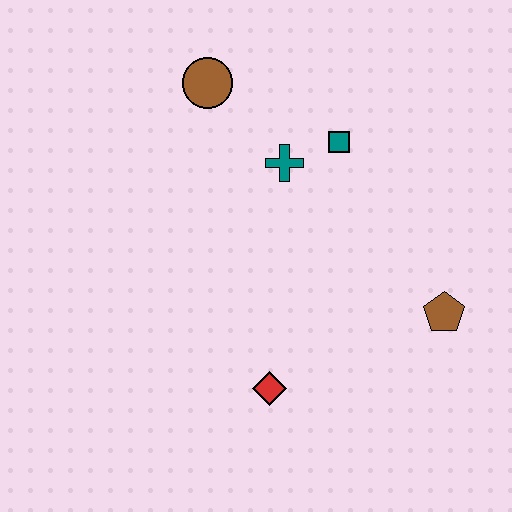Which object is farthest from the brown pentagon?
The brown circle is farthest from the brown pentagon.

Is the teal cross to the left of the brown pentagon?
Yes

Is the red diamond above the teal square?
No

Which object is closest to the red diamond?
The brown pentagon is closest to the red diamond.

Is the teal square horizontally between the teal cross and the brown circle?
No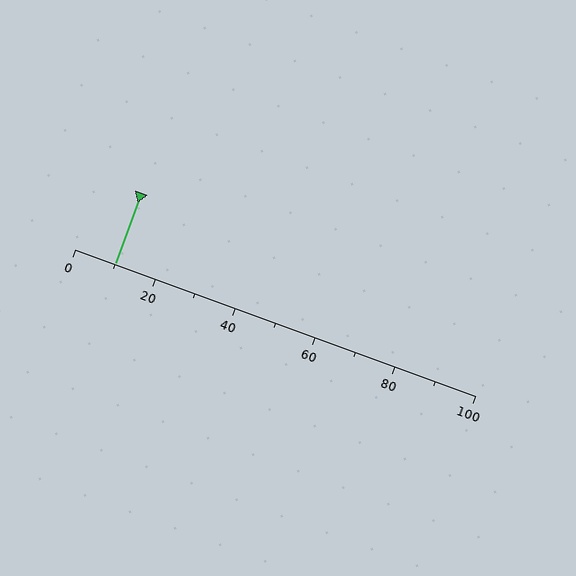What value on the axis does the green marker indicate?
The marker indicates approximately 10.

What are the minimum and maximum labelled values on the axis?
The axis runs from 0 to 100.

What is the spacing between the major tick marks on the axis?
The major ticks are spaced 20 apart.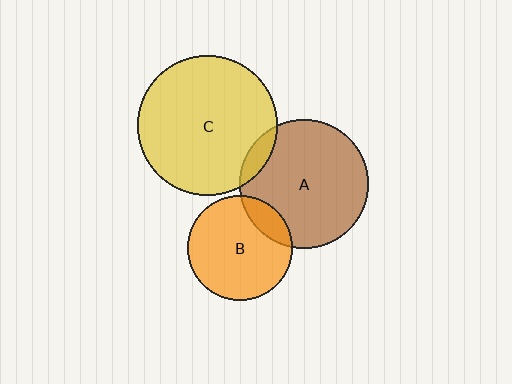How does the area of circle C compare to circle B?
Approximately 1.8 times.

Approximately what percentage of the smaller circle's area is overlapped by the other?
Approximately 10%.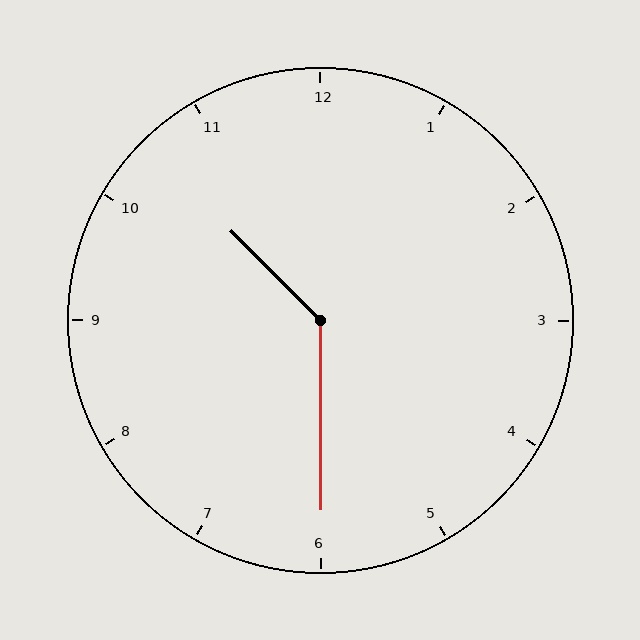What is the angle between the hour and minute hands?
Approximately 135 degrees.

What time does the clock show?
10:30.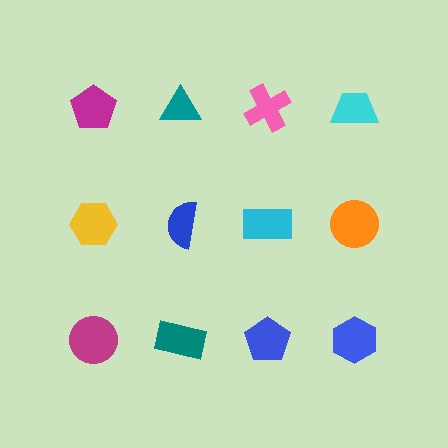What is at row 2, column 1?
A yellow hexagon.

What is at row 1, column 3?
A pink cross.